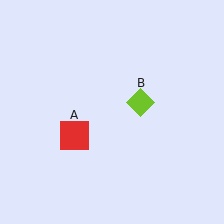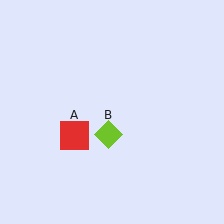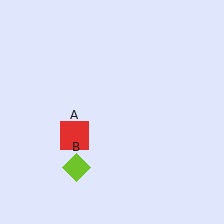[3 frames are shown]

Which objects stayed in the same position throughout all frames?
Red square (object A) remained stationary.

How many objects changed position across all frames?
1 object changed position: lime diamond (object B).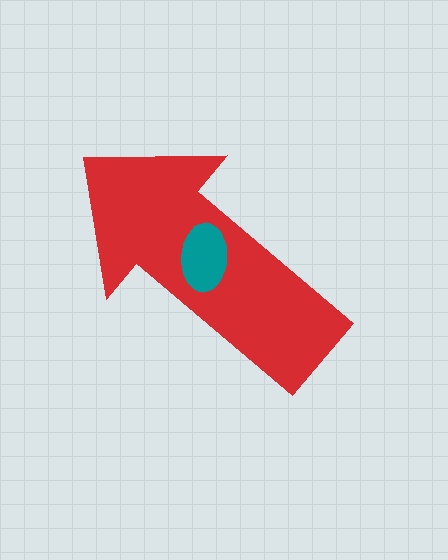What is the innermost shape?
The teal ellipse.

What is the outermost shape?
The red arrow.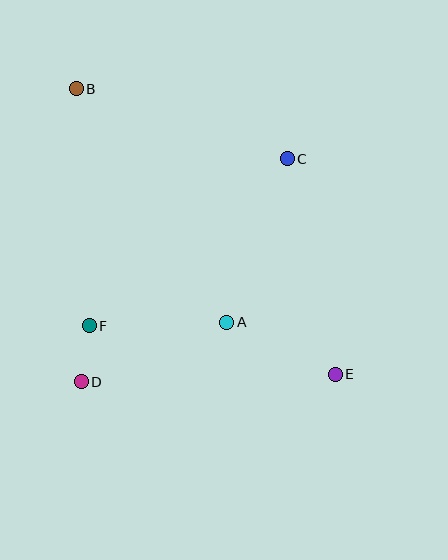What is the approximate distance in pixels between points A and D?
The distance between A and D is approximately 157 pixels.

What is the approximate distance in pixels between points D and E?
The distance between D and E is approximately 254 pixels.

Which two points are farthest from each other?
Points B and E are farthest from each other.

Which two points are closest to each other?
Points D and F are closest to each other.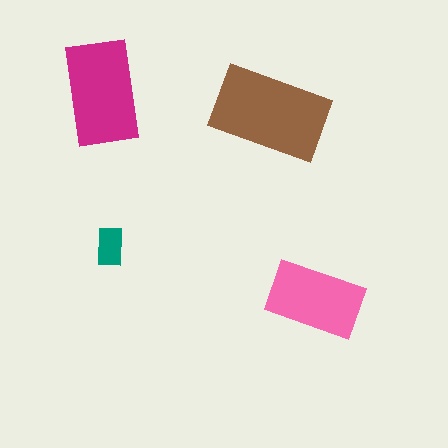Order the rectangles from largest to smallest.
the brown one, the magenta one, the pink one, the teal one.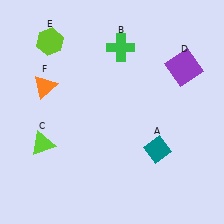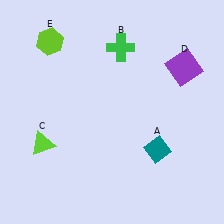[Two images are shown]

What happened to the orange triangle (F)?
The orange triangle (F) was removed in Image 2. It was in the top-left area of Image 1.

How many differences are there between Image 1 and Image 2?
There is 1 difference between the two images.